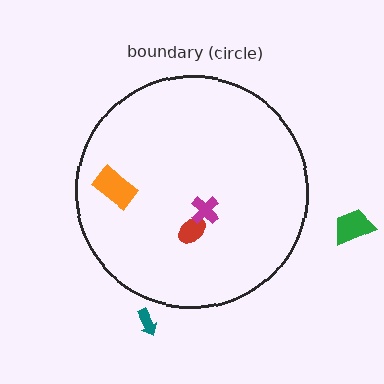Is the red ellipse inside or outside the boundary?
Inside.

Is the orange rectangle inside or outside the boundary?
Inside.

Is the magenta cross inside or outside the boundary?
Inside.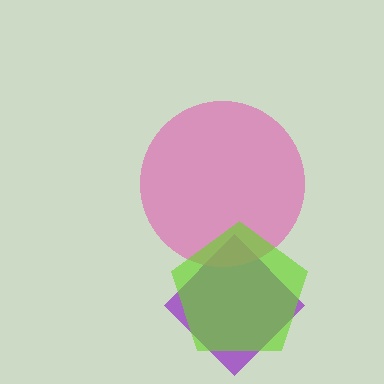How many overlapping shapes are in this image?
There are 3 overlapping shapes in the image.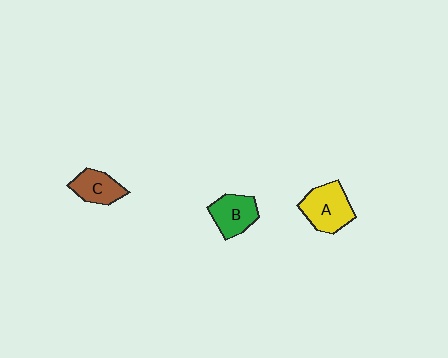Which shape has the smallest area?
Shape C (brown).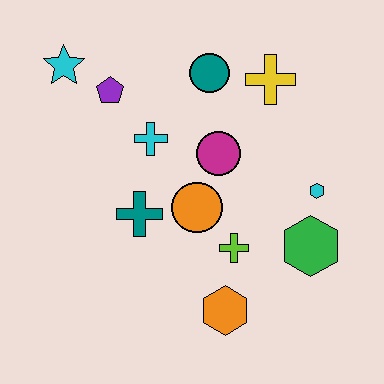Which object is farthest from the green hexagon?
The cyan star is farthest from the green hexagon.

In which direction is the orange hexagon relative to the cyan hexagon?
The orange hexagon is below the cyan hexagon.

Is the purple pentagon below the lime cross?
No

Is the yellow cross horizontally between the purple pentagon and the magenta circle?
No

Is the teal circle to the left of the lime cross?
Yes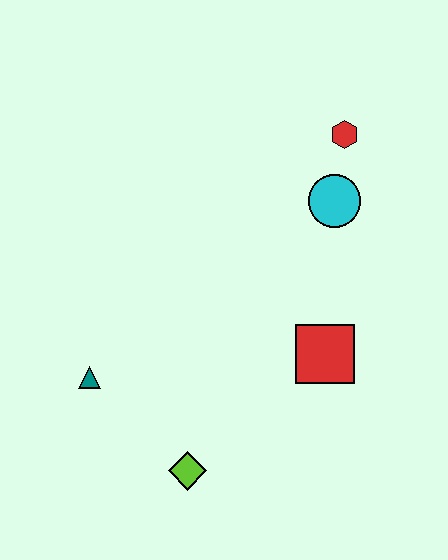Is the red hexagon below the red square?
No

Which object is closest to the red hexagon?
The cyan circle is closest to the red hexagon.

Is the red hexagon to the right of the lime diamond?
Yes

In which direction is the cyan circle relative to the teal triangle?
The cyan circle is to the right of the teal triangle.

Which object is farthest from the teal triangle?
The red hexagon is farthest from the teal triangle.